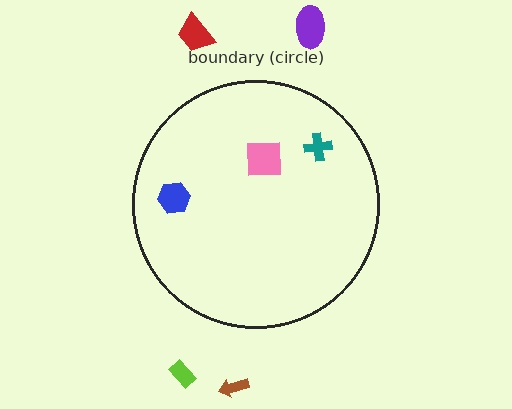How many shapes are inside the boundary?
3 inside, 4 outside.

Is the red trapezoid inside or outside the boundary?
Outside.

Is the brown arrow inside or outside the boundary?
Outside.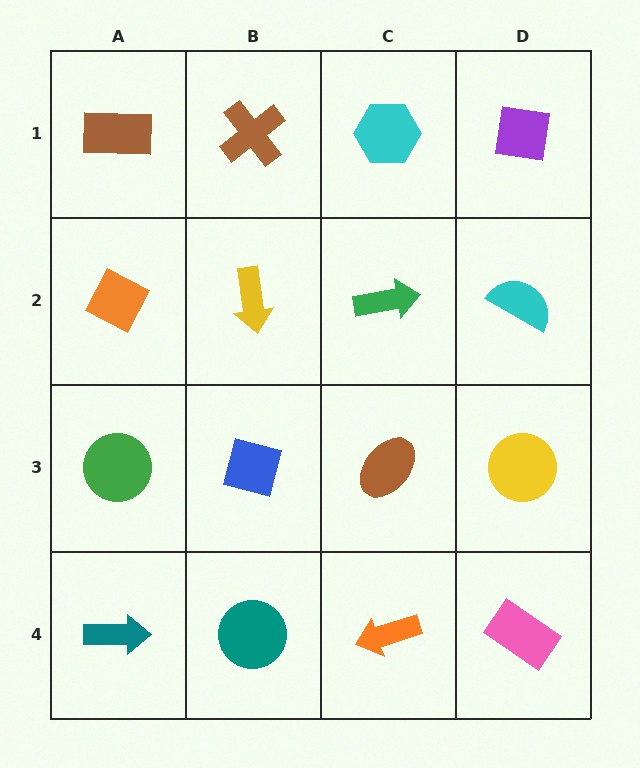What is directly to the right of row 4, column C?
A pink rectangle.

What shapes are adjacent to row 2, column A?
A brown rectangle (row 1, column A), a green circle (row 3, column A), a yellow arrow (row 2, column B).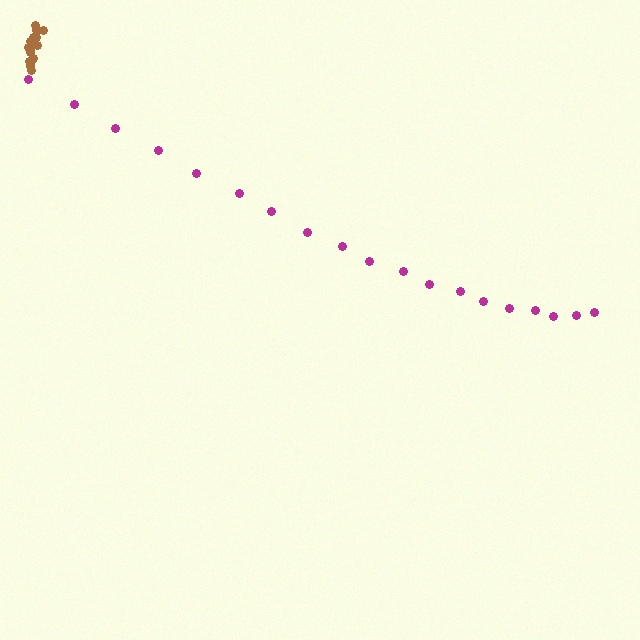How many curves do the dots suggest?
There are 2 distinct paths.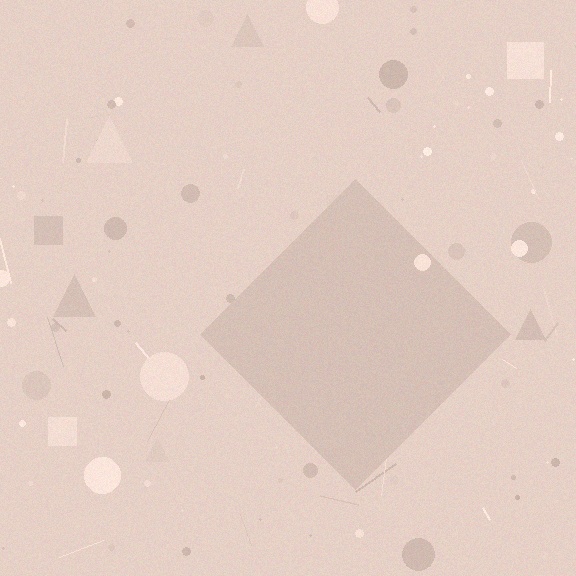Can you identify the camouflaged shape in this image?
The camouflaged shape is a diamond.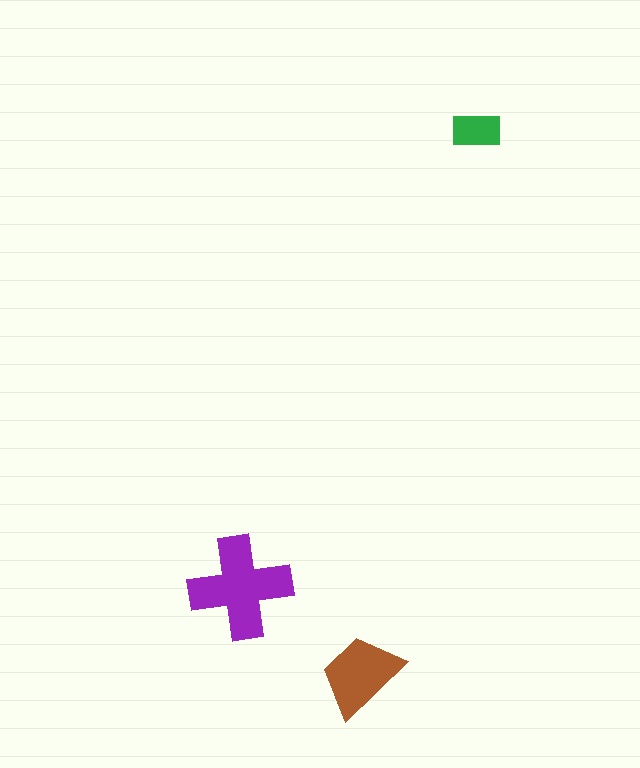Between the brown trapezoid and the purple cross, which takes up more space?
The purple cross.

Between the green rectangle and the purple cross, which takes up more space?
The purple cross.